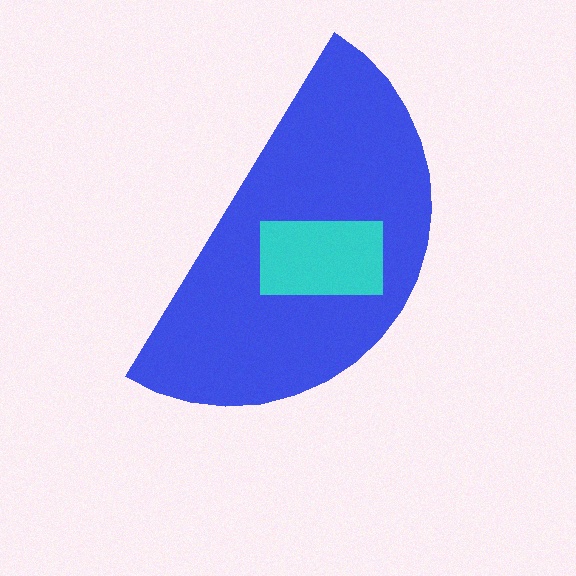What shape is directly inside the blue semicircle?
The cyan rectangle.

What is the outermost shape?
The blue semicircle.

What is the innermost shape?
The cyan rectangle.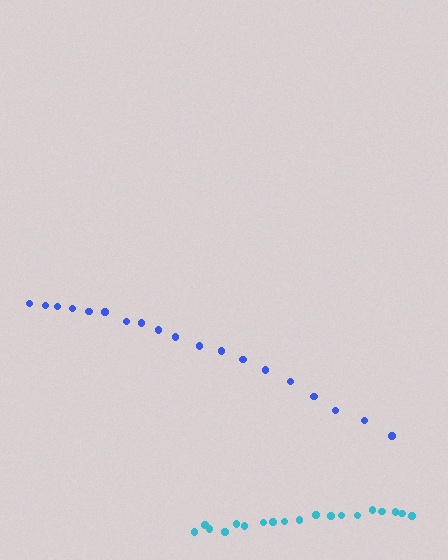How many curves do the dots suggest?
There are 2 distinct paths.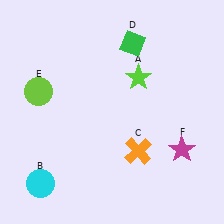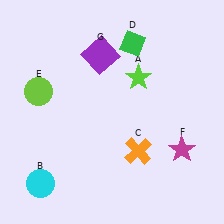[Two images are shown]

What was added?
A purple square (G) was added in Image 2.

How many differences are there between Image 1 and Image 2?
There is 1 difference between the two images.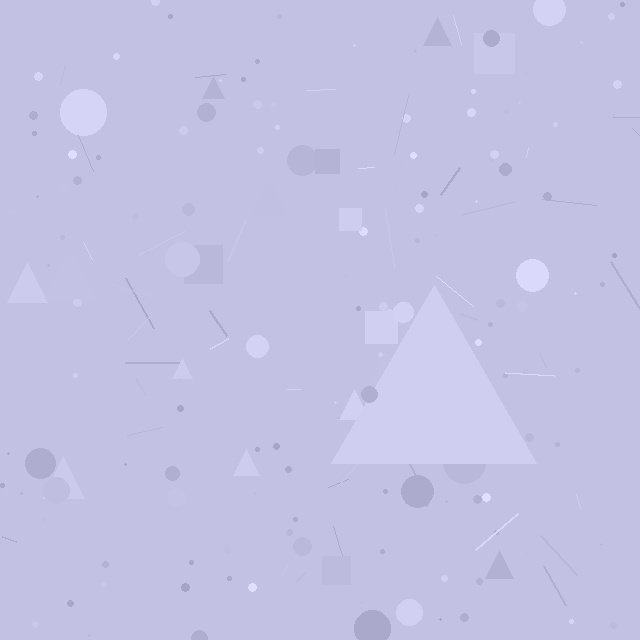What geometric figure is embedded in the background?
A triangle is embedded in the background.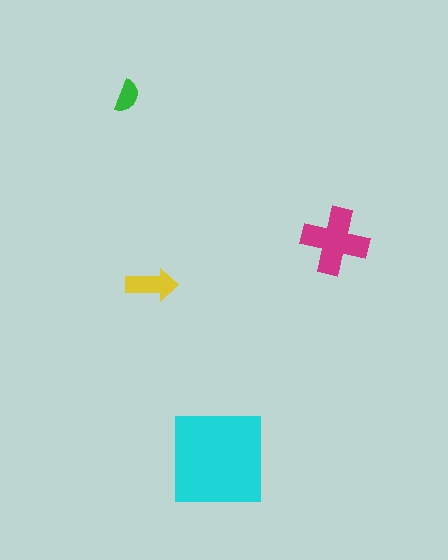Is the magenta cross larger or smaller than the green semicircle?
Larger.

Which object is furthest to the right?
The magenta cross is rightmost.